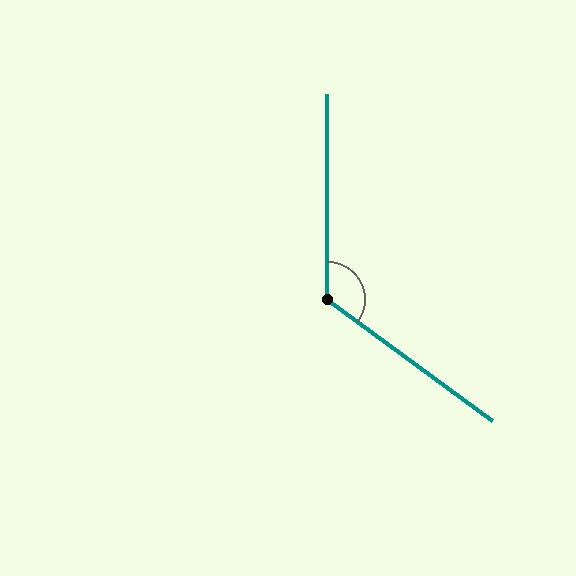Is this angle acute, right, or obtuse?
It is obtuse.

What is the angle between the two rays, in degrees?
Approximately 126 degrees.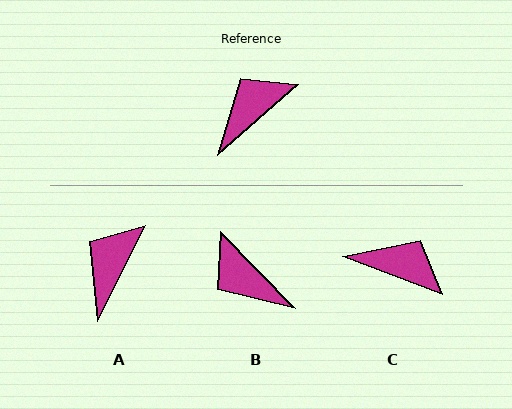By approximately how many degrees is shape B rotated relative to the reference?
Approximately 93 degrees counter-clockwise.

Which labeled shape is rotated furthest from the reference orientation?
B, about 93 degrees away.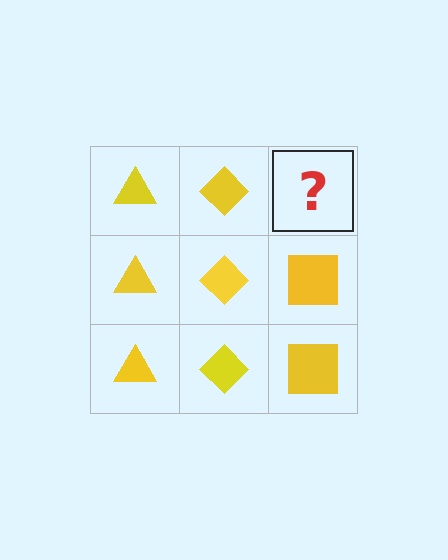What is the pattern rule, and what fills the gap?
The rule is that each column has a consistent shape. The gap should be filled with a yellow square.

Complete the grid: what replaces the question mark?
The question mark should be replaced with a yellow square.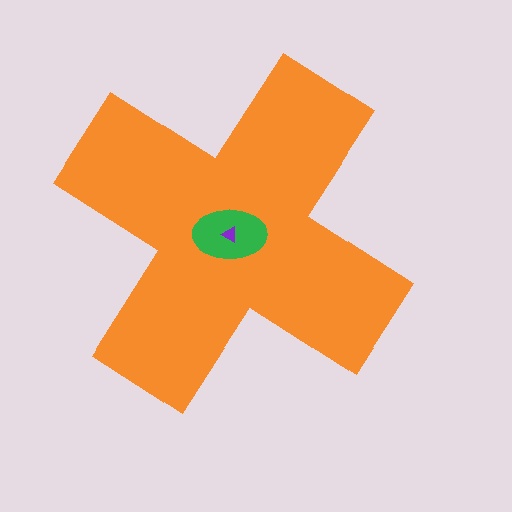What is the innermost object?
The purple triangle.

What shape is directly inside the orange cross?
The green ellipse.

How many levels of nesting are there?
3.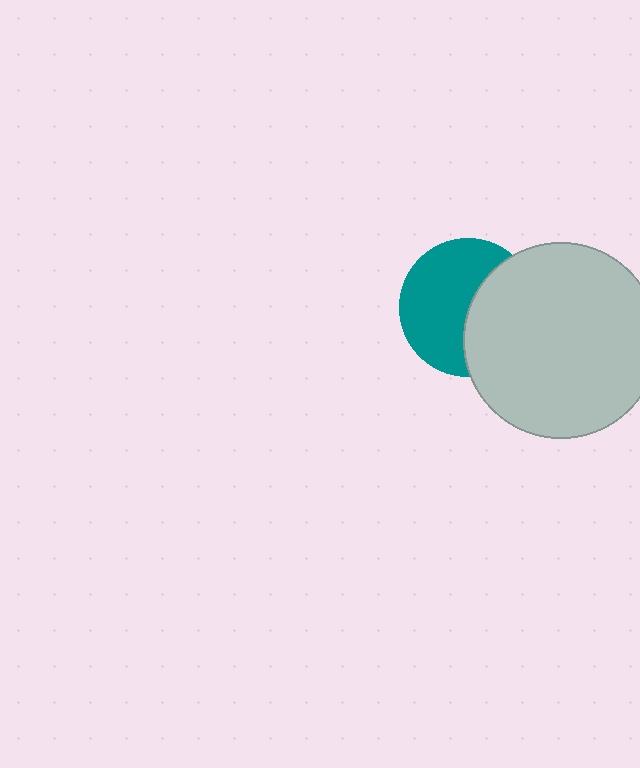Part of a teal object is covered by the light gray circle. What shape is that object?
It is a circle.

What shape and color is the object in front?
The object in front is a light gray circle.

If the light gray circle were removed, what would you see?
You would see the complete teal circle.